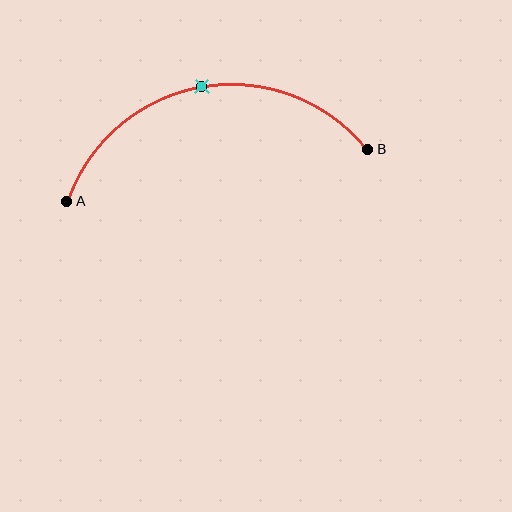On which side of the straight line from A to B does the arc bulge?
The arc bulges above the straight line connecting A and B.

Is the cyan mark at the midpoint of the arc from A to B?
Yes. The cyan mark lies on the arc at equal arc-length from both A and B — it is the arc midpoint.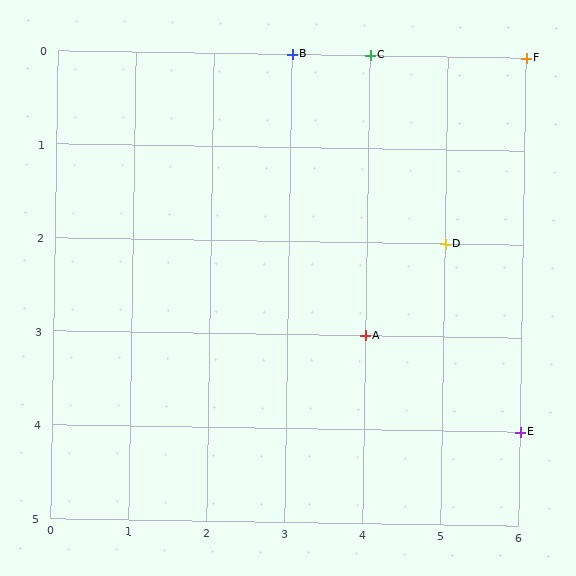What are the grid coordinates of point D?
Point D is at grid coordinates (5, 2).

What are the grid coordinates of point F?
Point F is at grid coordinates (6, 0).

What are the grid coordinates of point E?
Point E is at grid coordinates (6, 4).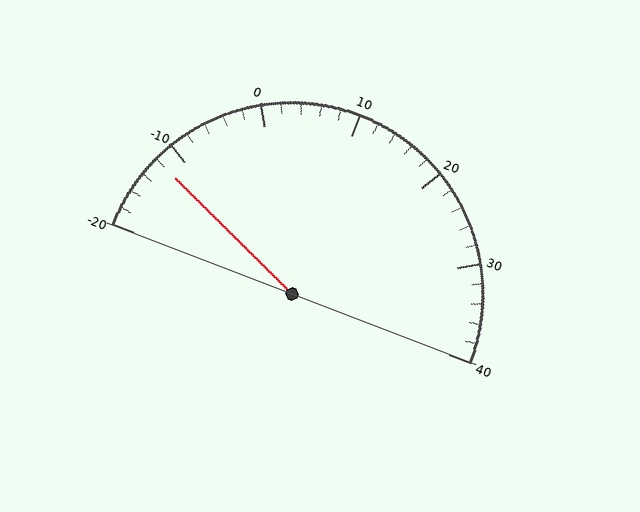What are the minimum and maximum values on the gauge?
The gauge ranges from -20 to 40.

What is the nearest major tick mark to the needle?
The nearest major tick mark is -10.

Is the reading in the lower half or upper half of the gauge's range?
The reading is in the lower half of the range (-20 to 40).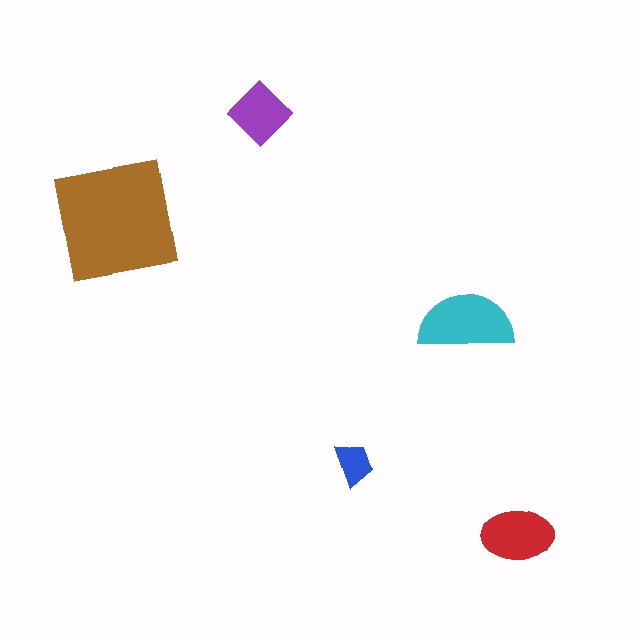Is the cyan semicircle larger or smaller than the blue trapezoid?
Larger.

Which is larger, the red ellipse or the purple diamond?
The red ellipse.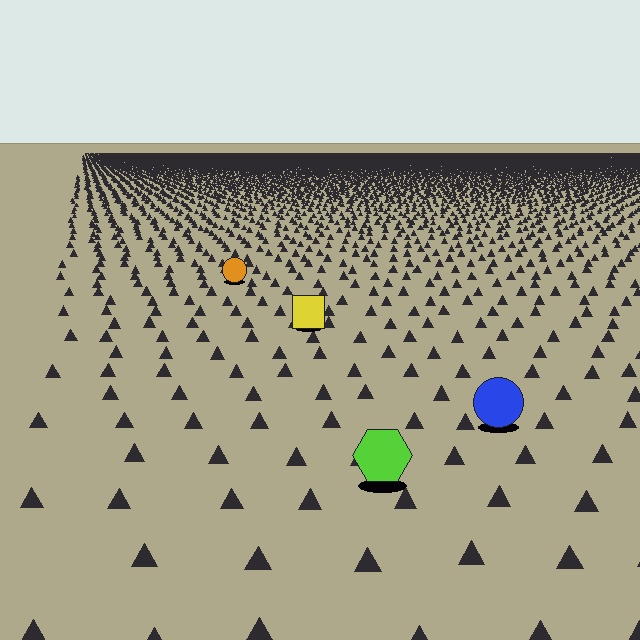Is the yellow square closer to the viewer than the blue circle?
No. The blue circle is closer — you can tell from the texture gradient: the ground texture is coarser near it.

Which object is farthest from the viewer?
The orange circle is farthest from the viewer. It appears smaller and the ground texture around it is denser.